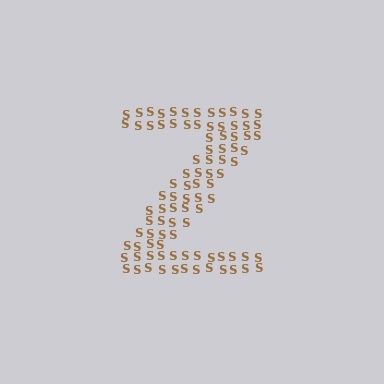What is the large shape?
The large shape is the letter Z.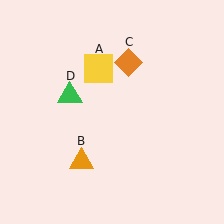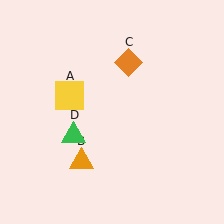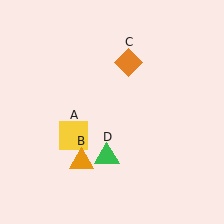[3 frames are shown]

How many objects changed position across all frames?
2 objects changed position: yellow square (object A), green triangle (object D).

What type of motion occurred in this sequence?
The yellow square (object A), green triangle (object D) rotated counterclockwise around the center of the scene.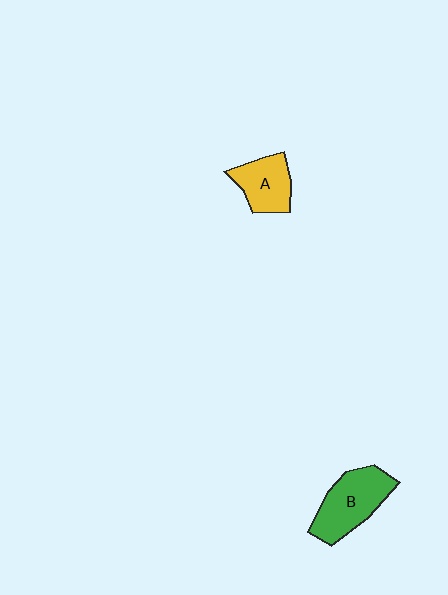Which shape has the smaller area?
Shape A (yellow).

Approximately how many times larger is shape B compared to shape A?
Approximately 1.4 times.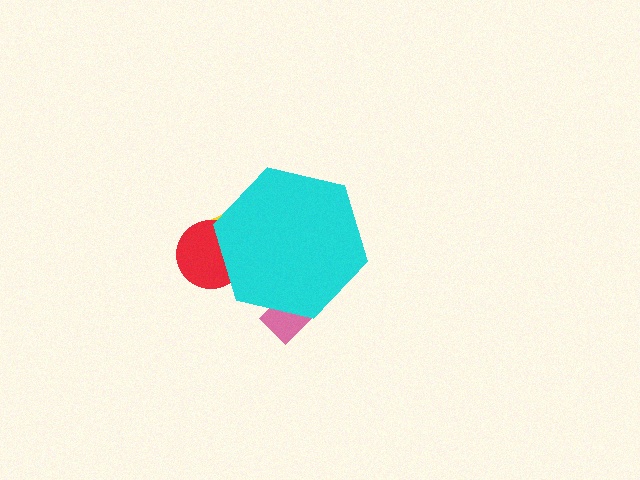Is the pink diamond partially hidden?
Yes, the pink diamond is partially hidden behind the cyan hexagon.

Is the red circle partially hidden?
Yes, the red circle is partially hidden behind the cyan hexagon.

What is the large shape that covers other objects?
A cyan hexagon.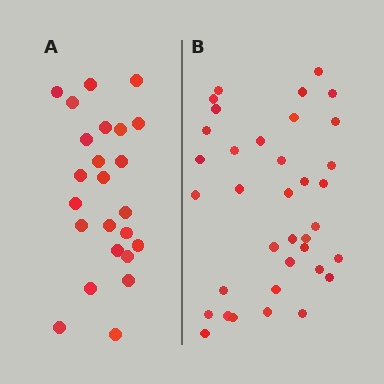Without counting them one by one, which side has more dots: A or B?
Region B (the right region) has more dots.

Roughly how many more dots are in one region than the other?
Region B has roughly 12 or so more dots than region A.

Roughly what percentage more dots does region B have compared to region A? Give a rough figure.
About 50% more.